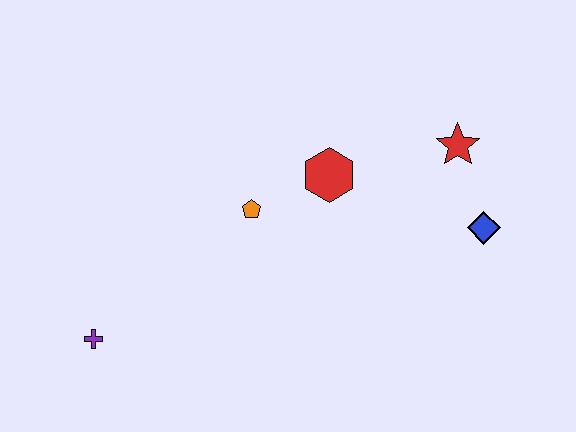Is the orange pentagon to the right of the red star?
No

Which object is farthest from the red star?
The purple cross is farthest from the red star.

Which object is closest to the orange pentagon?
The red hexagon is closest to the orange pentagon.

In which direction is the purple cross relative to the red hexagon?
The purple cross is to the left of the red hexagon.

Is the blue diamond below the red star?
Yes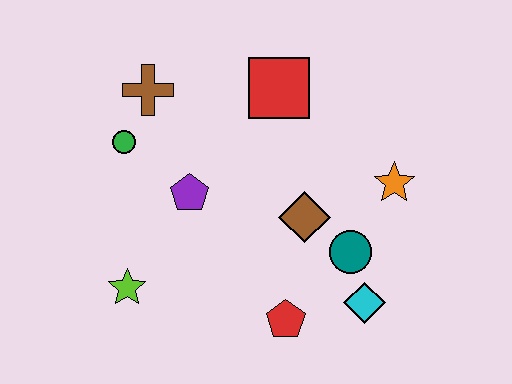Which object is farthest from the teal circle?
The brown cross is farthest from the teal circle.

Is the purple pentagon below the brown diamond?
No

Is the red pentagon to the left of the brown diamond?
Yes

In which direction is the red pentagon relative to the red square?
The red pentagon is below the red square.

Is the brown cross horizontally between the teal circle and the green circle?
Yes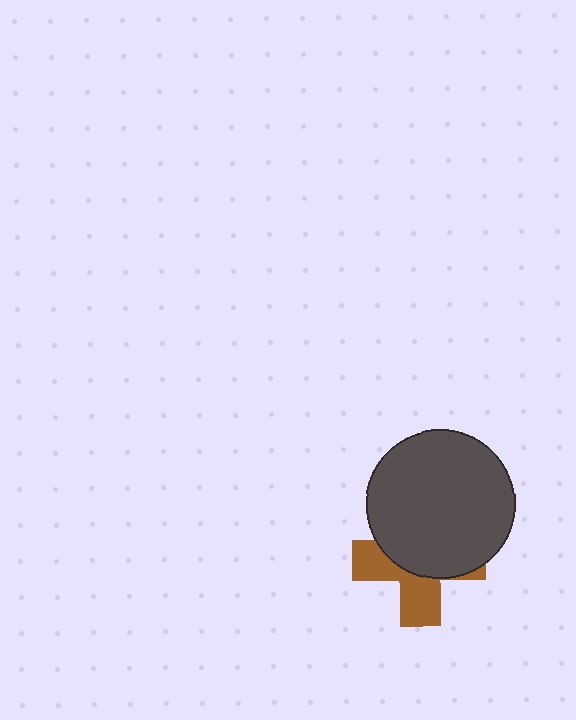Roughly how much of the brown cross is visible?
A small part of it is visible (roughly 42%).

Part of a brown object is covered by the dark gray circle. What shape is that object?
It is a cross.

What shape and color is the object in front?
The object in front is a dark gray circle.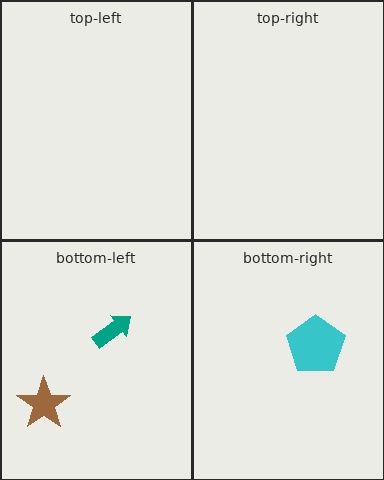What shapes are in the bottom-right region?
The cyan pentagon.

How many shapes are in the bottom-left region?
2.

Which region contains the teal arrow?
The bottom-left region.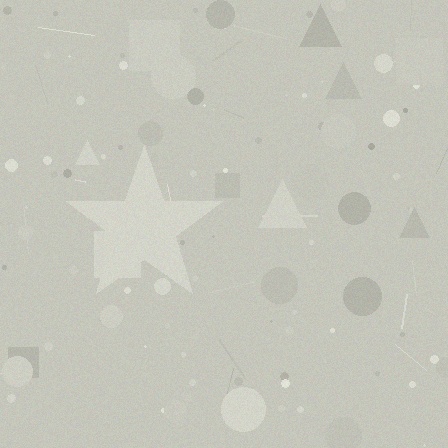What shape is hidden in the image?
A star is hidden in the image.